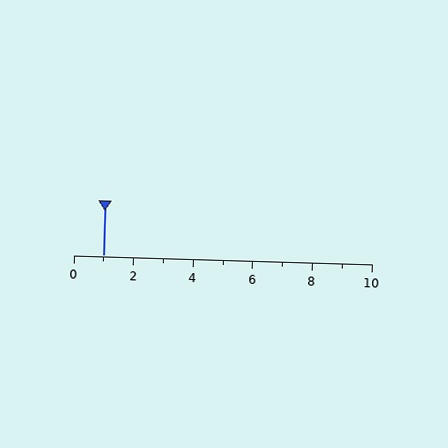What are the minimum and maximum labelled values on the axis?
The axis runs from 0 to 10.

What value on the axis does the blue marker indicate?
The marker indicates approximately 1.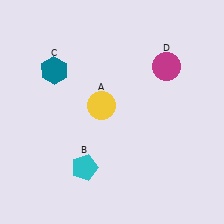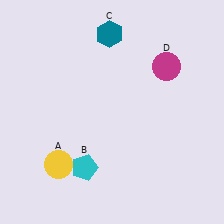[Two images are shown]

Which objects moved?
The objects that moved are: the yellow circle (A), the teal hexagon (C).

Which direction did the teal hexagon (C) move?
The teal hexagon (C) moved right.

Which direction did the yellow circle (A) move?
The yellow circle (A) moved down.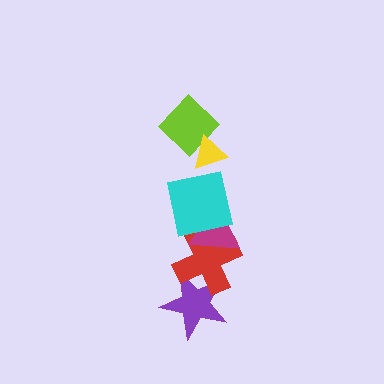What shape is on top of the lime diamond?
The yellow triangle is on top of the lime diamond.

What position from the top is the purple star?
The purple star is 6th from the top.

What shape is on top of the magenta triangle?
The cyan square is on top of the magenta triangle.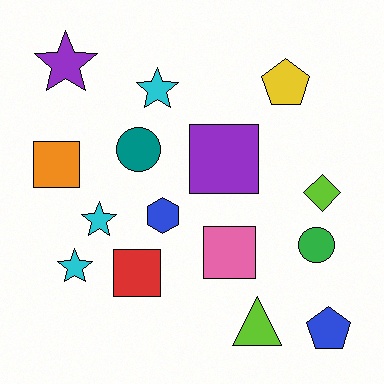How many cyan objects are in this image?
There are 3 cyan objects.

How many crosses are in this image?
There are no crosses.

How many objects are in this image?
There are 15 objects.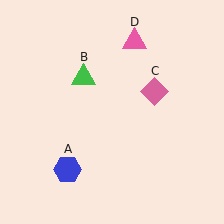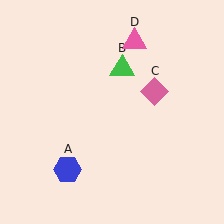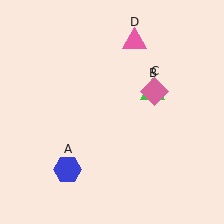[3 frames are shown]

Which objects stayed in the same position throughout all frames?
Blue hexagon (object A) and pink diamond (object C) and pink triangle (object D) remained stationary.